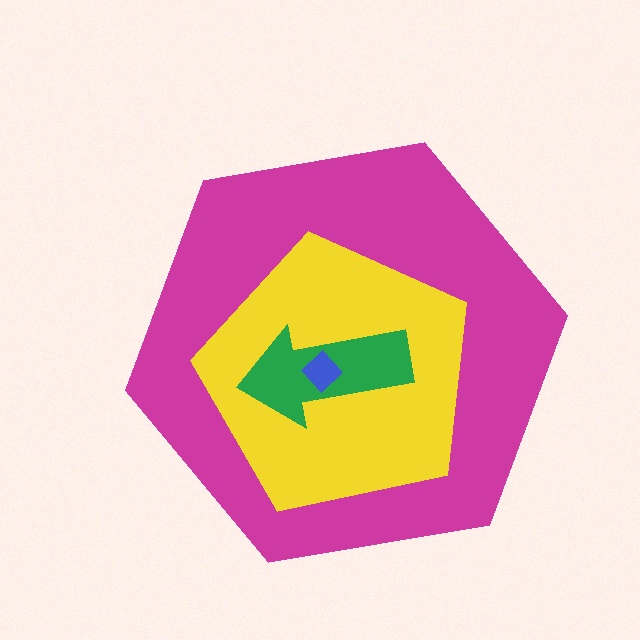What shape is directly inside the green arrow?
The blue diamond.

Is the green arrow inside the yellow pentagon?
Yes.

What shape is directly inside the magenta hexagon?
The yellow pentagon.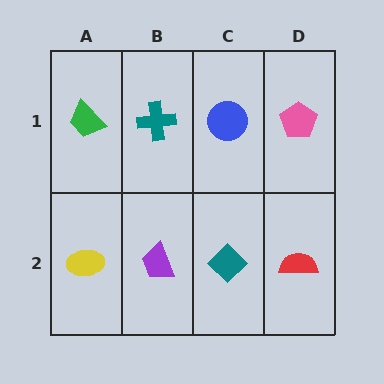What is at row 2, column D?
A red semicircle.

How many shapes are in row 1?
4 shapes.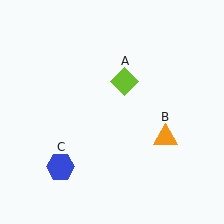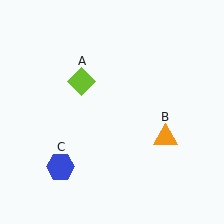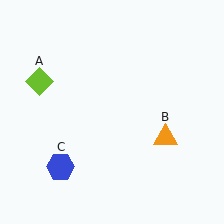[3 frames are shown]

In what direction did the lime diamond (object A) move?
The lime diamond (object A) moved left.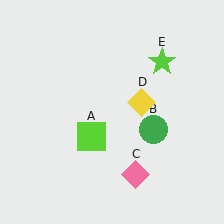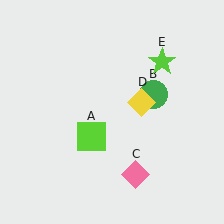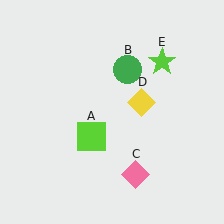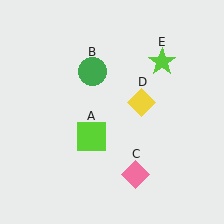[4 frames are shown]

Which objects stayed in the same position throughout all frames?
Lime square (object A) and pink diamond (object C) and yellow diamond (object D) and lime star (object E) remained stationary.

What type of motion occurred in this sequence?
The green circle (object B) rotated counterclockwise around the center of the scene.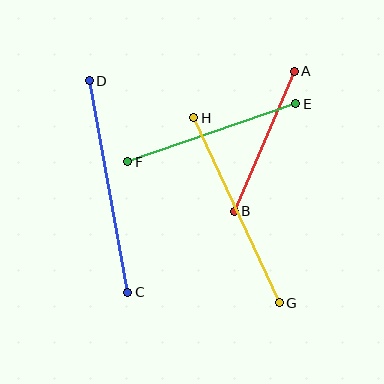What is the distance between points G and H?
The distance is approximately 204 pixels.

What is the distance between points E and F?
The distance is approximately 178 pixels.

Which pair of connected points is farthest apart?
Points C and D are farthest apart.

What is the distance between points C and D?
The distance is approximately 215 pixels.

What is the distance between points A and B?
The distance is approximately 153 pixels.